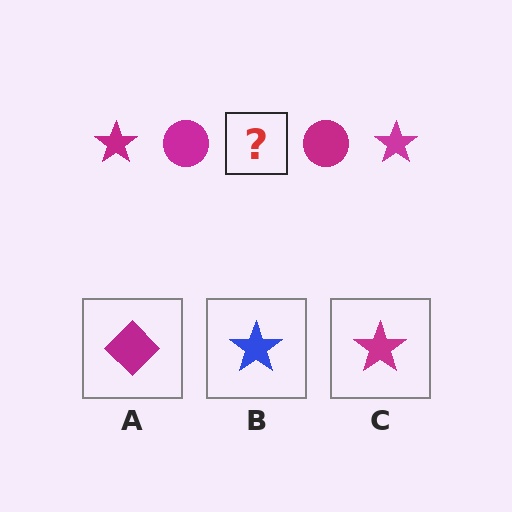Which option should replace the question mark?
Option C.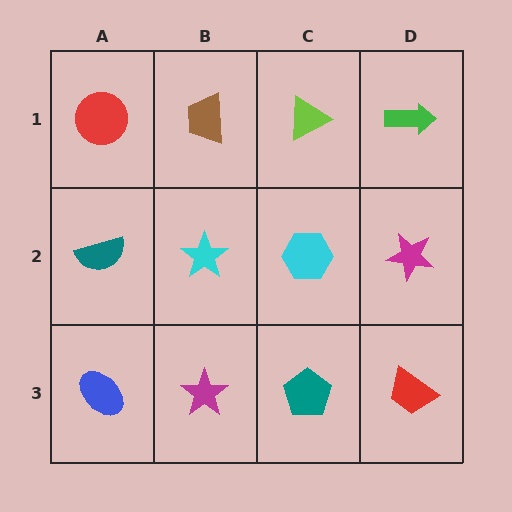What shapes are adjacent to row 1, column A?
A teal semicircle (row 2, column A), a brown trapezoid (row 1, column B).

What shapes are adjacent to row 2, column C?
A lime triangle (row 1, column C), a teal pentagon (row 3, column C), a cyan star (row 2, column B), a magenta star (row 2, column D).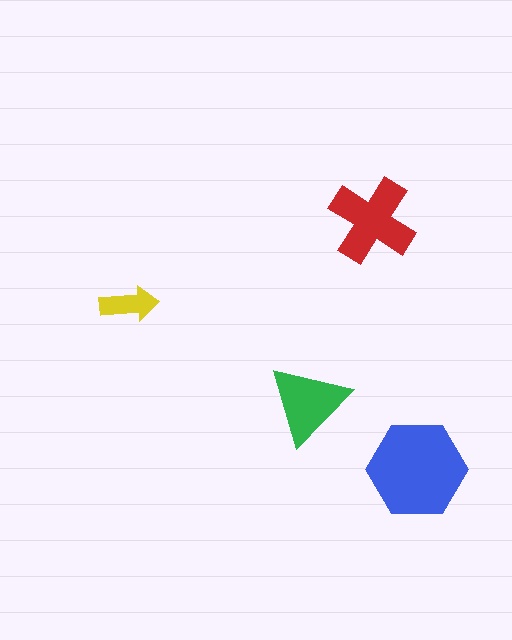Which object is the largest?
The blue hexagon.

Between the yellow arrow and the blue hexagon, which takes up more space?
The blue hexagon.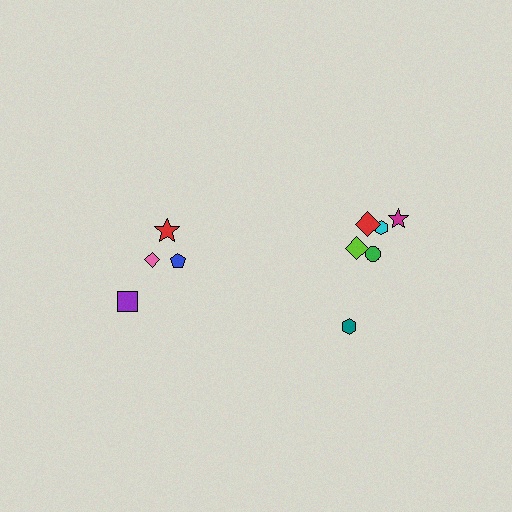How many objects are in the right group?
There are 6 objects.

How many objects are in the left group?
There are 4 objects.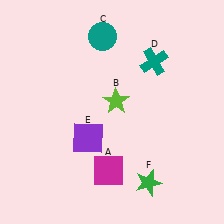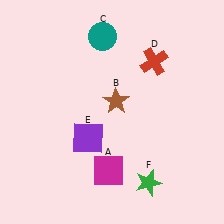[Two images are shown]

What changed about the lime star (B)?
In Image 1, B is lime. In Image 2, it changed to brown.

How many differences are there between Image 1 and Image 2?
There are 2 differences between the two images.